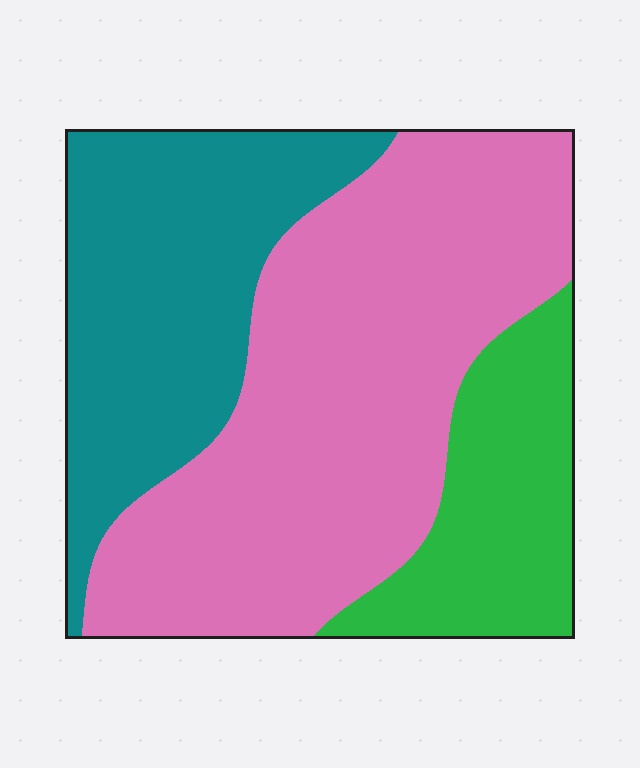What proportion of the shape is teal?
Teal takes up about one third (1/3) of the shape.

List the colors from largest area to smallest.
From largest to smallest: pink, teal, green.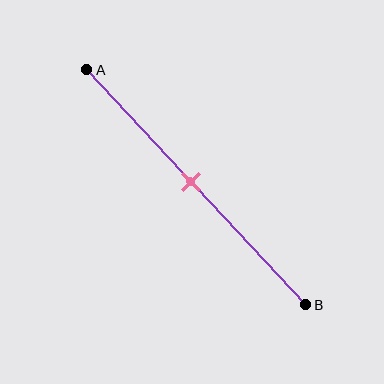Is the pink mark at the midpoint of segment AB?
Yes, the mark is approximately at the midpoint.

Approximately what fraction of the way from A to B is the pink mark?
The pink mark is approximately 50% of the way from A to B.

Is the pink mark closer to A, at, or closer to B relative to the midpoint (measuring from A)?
The pink mark is approximately at the midpoint of segment AB.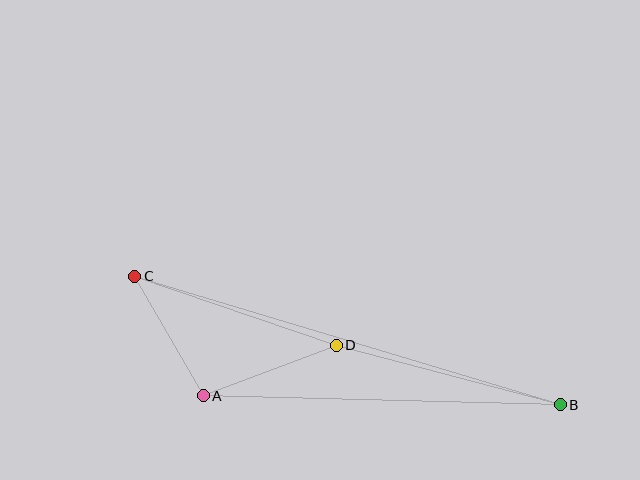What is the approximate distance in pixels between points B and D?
The distance between B and D is approximately 232 pixels.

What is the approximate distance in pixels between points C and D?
The distance between C and D is approximately 213 pixels.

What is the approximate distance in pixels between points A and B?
The distance between A and B is approximately 357 pixels.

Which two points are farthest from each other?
Points B and C are farthest from each other.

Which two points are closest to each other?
Points A and C are closest to each other.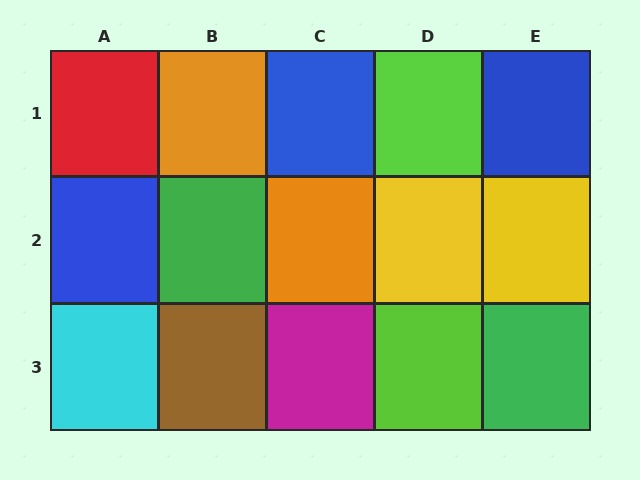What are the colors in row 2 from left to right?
Blue, green, orange, yellow, yellow.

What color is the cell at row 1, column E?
Blue.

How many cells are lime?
2 cells are lime.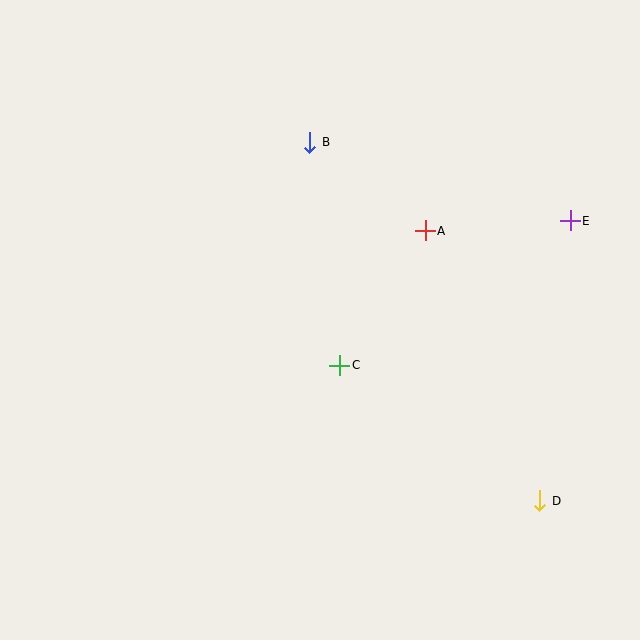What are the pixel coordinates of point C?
Point C is at (340, 365).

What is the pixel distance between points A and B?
The distance between A and B is 146 pixels.